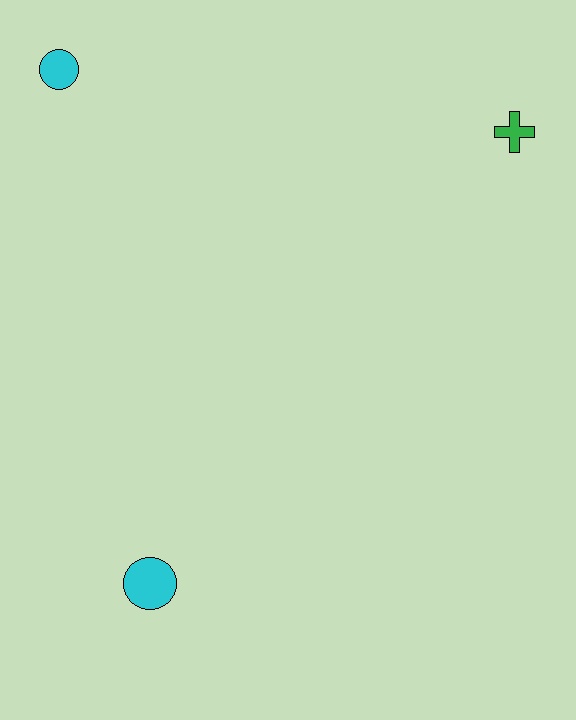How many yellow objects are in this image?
There are no yellow objects.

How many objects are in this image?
There are 3 objects.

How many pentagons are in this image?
There are no pentagons.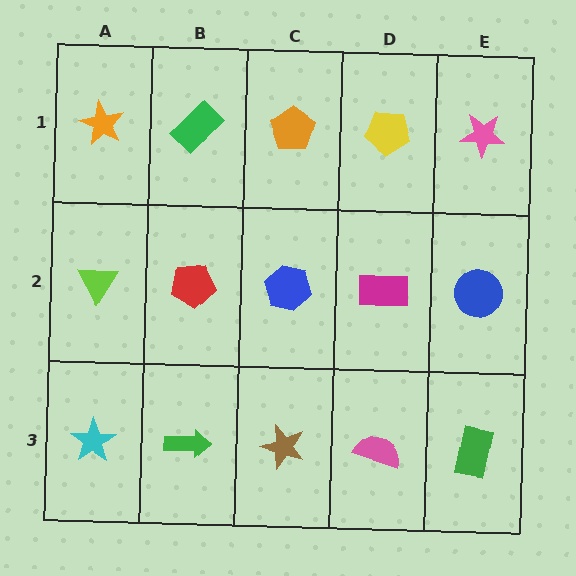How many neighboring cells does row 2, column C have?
4.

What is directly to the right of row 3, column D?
A green rectangle.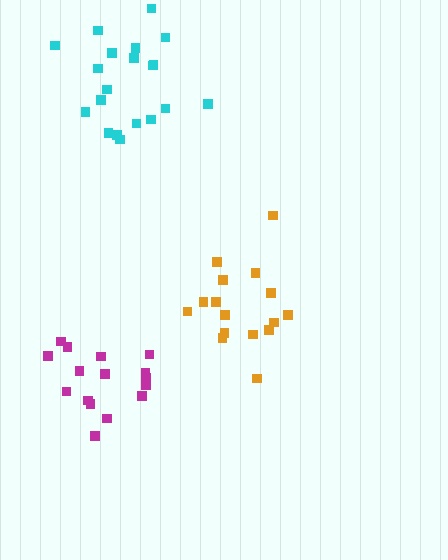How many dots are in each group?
Group 1: 20 dots, Group 2: 16 dots, Group 3: 16 dots (52 total).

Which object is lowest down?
The magenta cluster is bottommost.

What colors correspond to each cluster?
The clusters are colored: cyan, orange, magenta.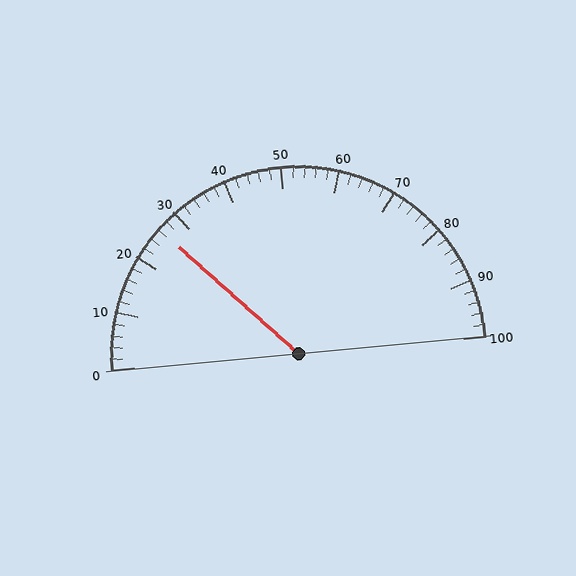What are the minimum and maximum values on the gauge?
The gauge ranges from 0 to 100.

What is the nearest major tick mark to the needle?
The nearest major tick mark is 30.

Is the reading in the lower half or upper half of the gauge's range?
The reading is in the lower half of the range (0 to 100).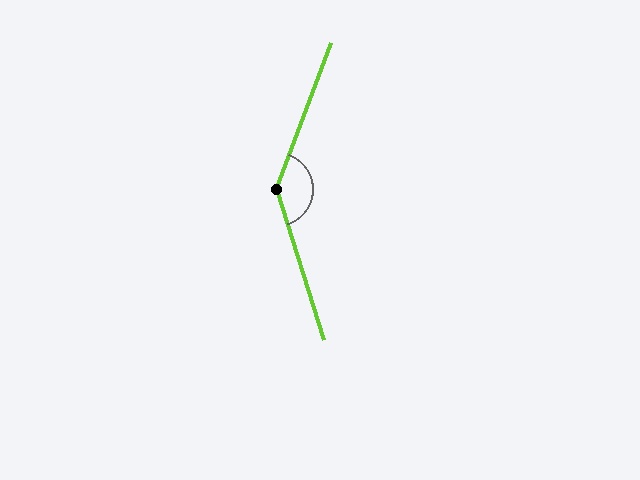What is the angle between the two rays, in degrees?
Approximately 142 degrees.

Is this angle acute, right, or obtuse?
It is obtuse.